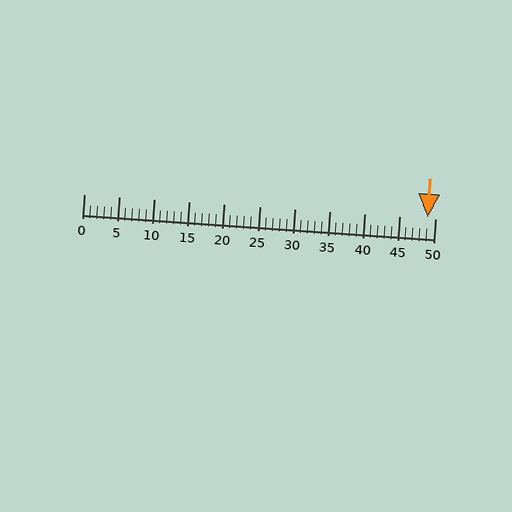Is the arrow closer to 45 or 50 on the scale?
The arrow is closer to 50.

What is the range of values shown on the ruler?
The ruler shows values from 0 to 50.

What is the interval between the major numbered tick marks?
The major tick marks are spaced 5 units apart.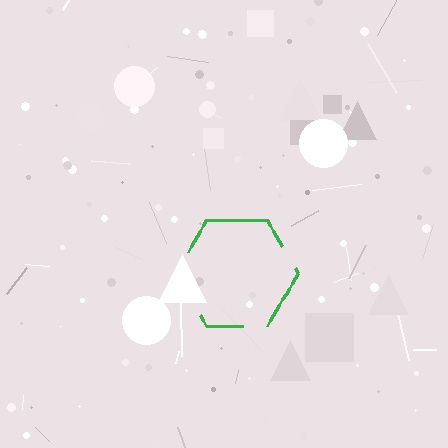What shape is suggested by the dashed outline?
The dashed outline suggests a hexagon.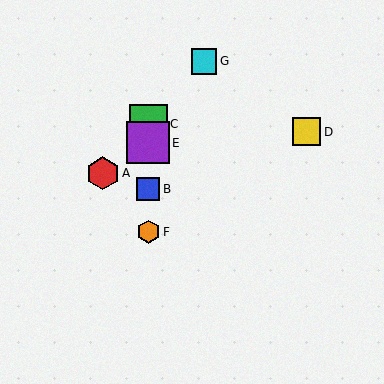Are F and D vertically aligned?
No, F is at x≈148 and D is at x≈307.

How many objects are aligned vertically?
4 objects (B, C, E, F) are aligned vertically.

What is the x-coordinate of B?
Object B is at x≈148.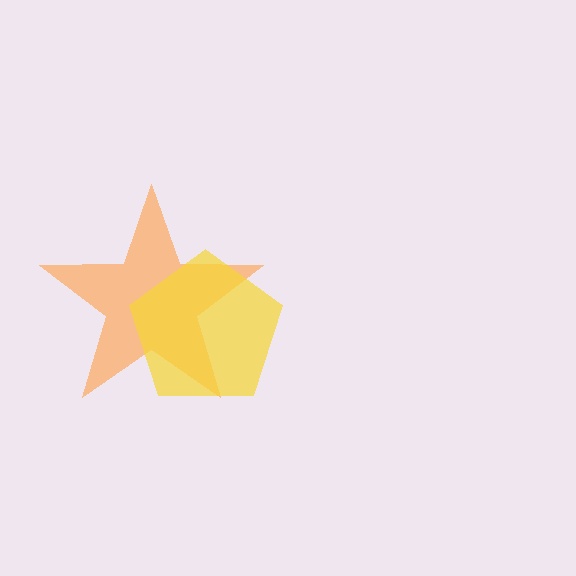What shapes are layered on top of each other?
The layered shapes are: an orange star, a yellow pentagon.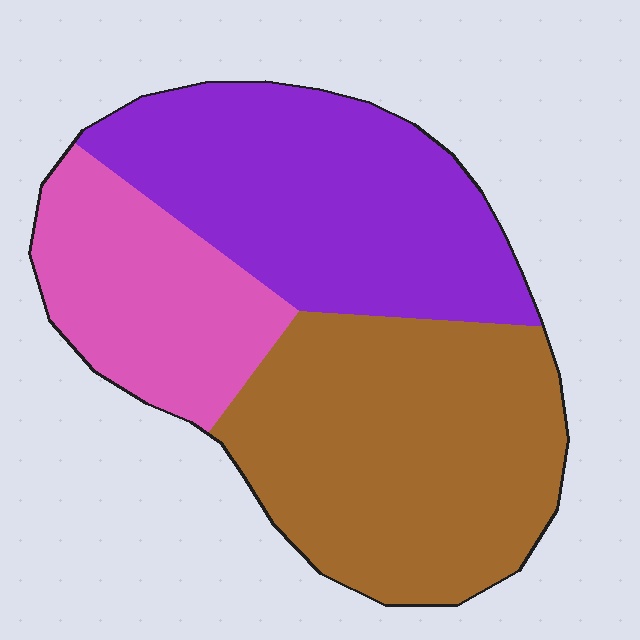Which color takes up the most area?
Brown, at roughly 40%.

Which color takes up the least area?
Pink, at roughly 20%.